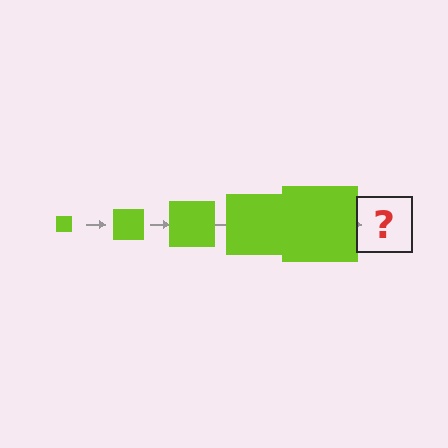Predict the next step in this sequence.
The next step is a lime square, larger than the previous one.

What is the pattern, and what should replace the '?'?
The pattern is that the square gets progressively larger each step. The '?' should be a lime square, larger than the previous one.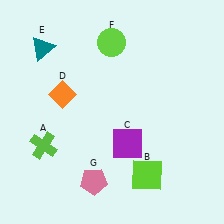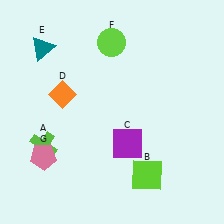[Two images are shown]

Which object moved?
The pink pentagon (G) moved left.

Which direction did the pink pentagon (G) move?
The pink pentagon (G) moved left.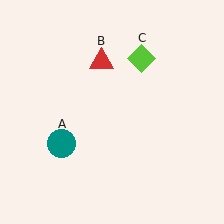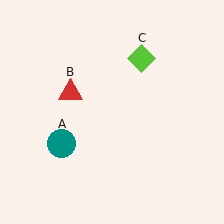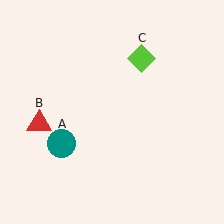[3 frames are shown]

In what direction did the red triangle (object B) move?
The red triangle (object B) moved down and to the left.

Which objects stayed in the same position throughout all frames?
Teal circle (object A) and lime diamond (object C) remained stationary.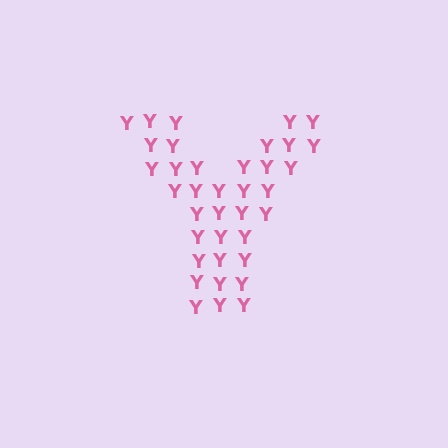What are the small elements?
The small elements are letter Y's.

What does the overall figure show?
The overall figure shows the letter Y.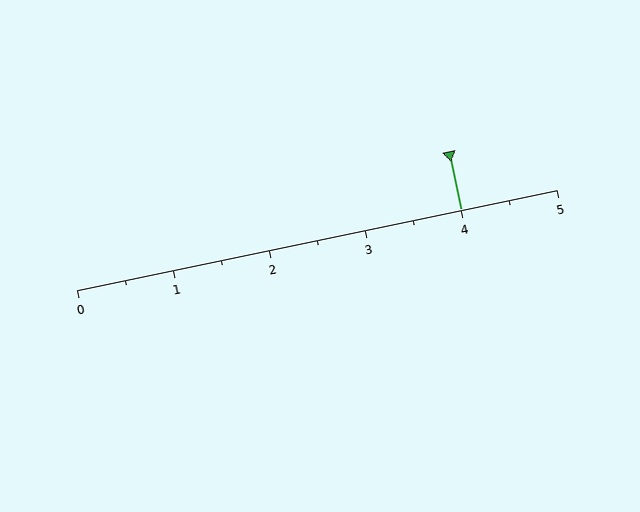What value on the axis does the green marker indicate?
The marker indicates approximately 4.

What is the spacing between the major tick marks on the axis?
The major ticks are spaced 1 apart.